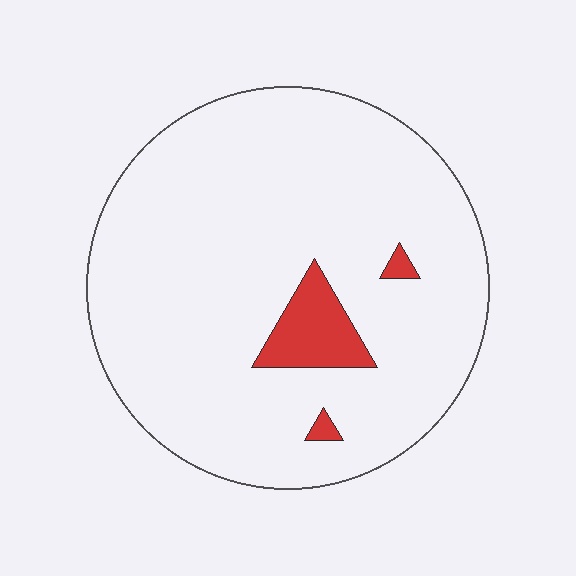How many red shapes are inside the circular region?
3.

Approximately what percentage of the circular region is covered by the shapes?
Approximately 5%.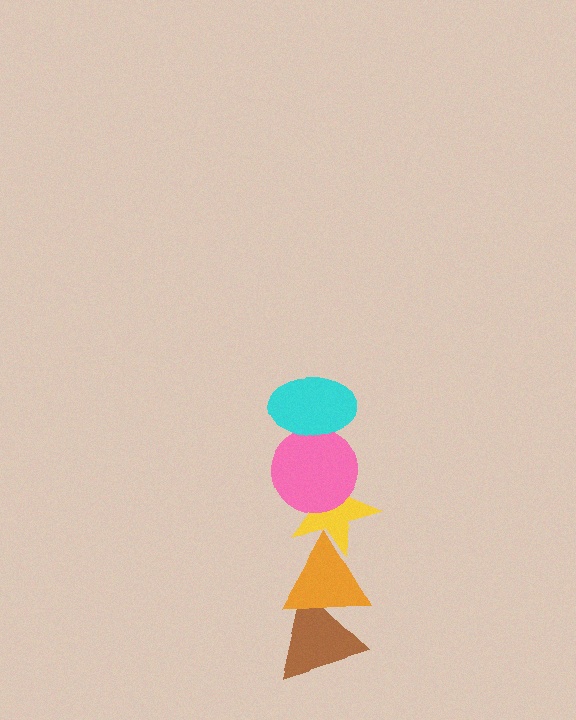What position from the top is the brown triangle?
The brown triangle is 5th from the top.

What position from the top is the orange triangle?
The orange triangle is 4th from the top.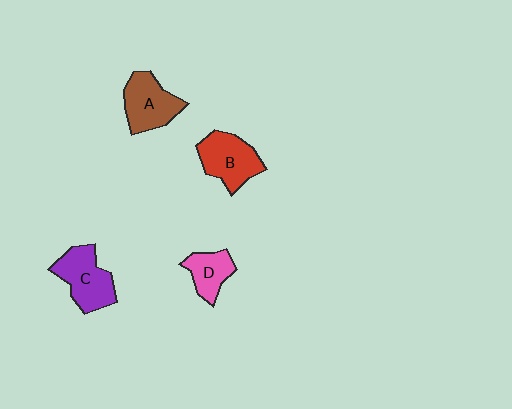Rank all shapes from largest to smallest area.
From largest to smallest: C (purple), B (red), A (brown), D (pink).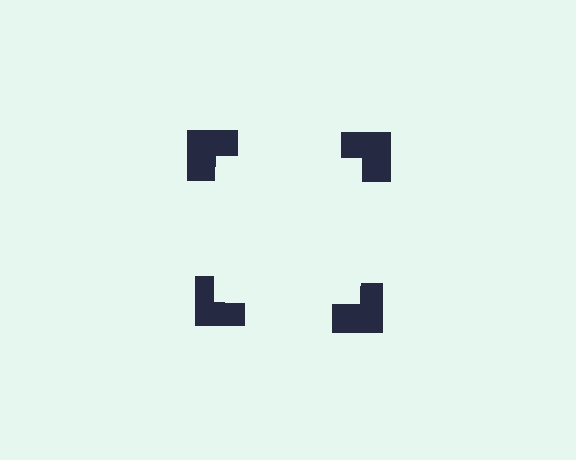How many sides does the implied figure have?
4 sides.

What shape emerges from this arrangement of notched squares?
An illusory square — its edges are inferred from the aligned wedge cuts in the notched squares, not physically drawn.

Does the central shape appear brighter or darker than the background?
It typically appears slightly brighter than the background, even though no actual brightness change is drawn.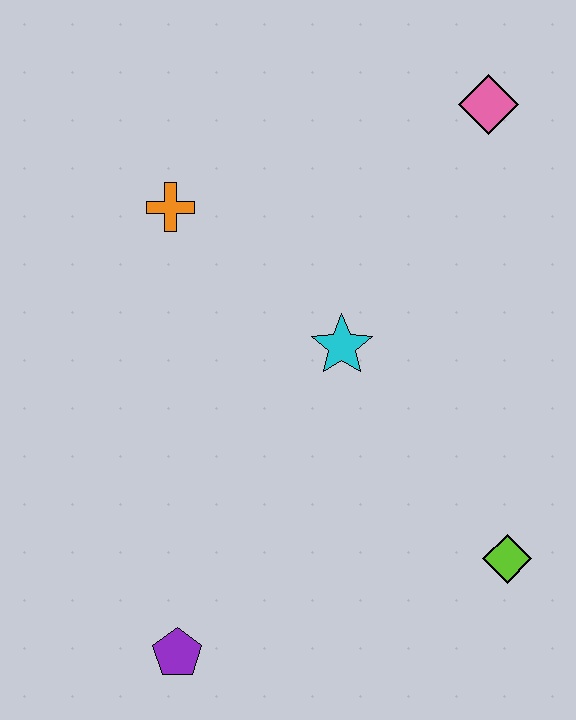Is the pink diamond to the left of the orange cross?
No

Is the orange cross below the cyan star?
No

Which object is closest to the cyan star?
The orange cross is closest to the cyan star.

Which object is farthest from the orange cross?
The lime diamond is farthest from the orange cross.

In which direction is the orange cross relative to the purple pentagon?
The orange cross is above the purple pentagon.